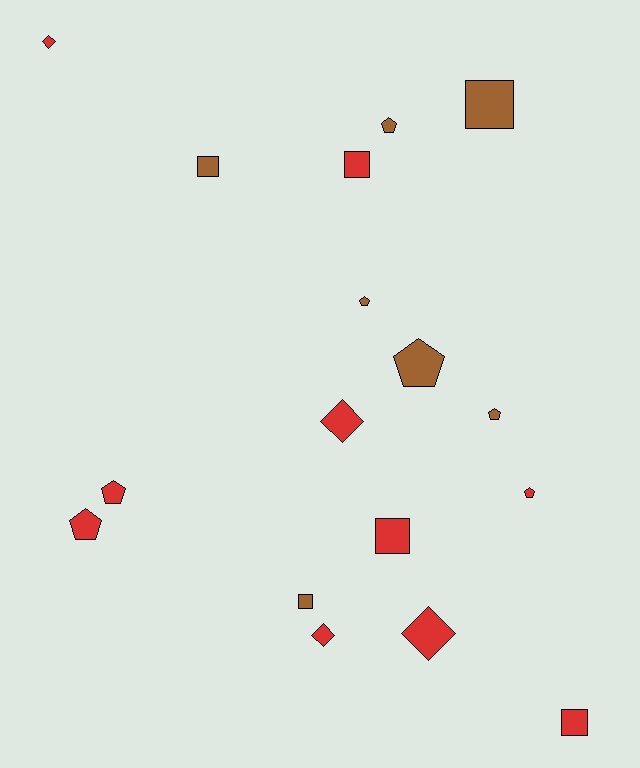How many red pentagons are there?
There are 3 red pentagons.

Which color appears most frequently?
Red, with 10 objects.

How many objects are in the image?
There are 17 objects.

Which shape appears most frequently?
Pentagon, with 7 objects.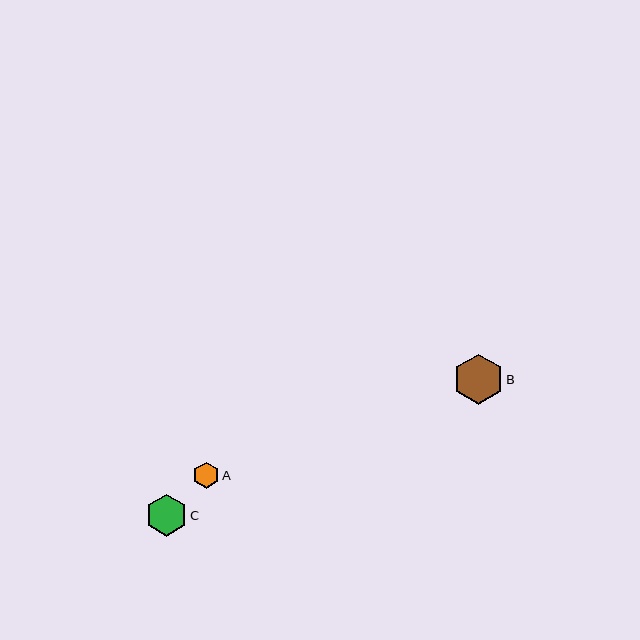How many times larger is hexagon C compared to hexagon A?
Hexagon C is approximately 1.6 times the size of hexagon A.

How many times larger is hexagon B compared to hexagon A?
Hexagon B is approximately 1.9 times the size of hexagon A.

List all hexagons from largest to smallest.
From largest to smallest: B, C, A.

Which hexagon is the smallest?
Hexagon A is the smallest with a size of approximately 26 pixels.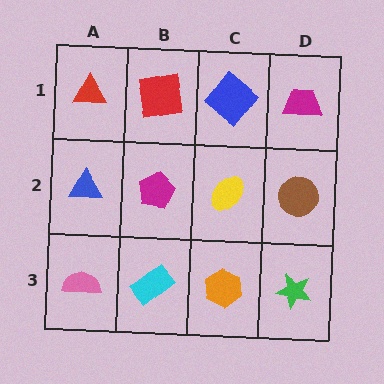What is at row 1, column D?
A magenta trapezoid.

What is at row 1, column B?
A red square.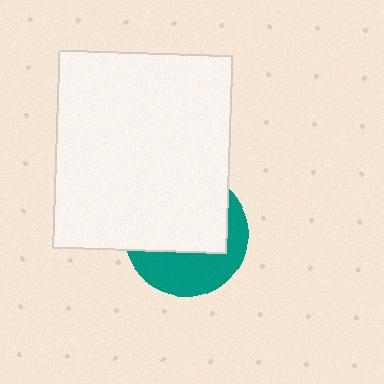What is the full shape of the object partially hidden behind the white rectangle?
The partially hidden object is a teal circle.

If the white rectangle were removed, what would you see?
You would see the complete teal circle.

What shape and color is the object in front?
The object in front is a white rectangle.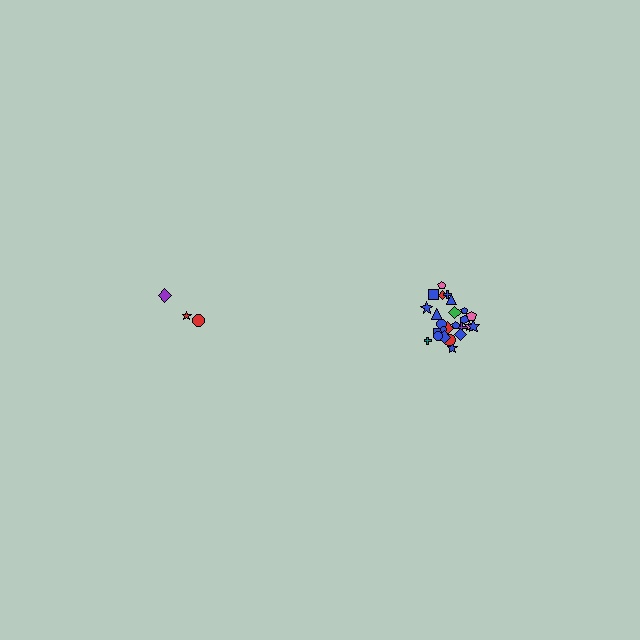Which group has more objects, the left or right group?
The right group.